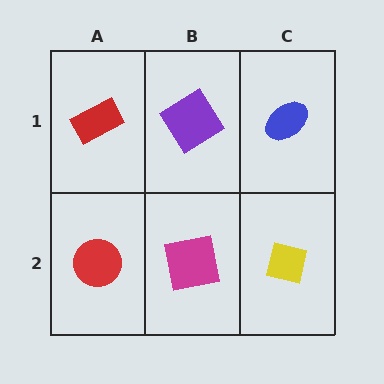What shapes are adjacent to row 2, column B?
A purple diamond (row 1, column B), a red circle (row 2, column A), a yellow square (row 2, column C).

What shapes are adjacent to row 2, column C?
A blue ellipse (row 1, column C), a magenta square (row 2, column B).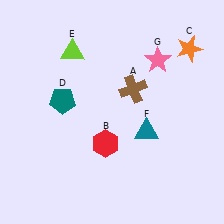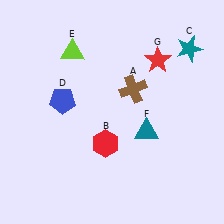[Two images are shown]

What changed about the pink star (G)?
In Image 1, G is pink. In Image 2, it changed to red.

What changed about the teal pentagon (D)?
In Image 1, D is teal. In Image 2, it changed to blue.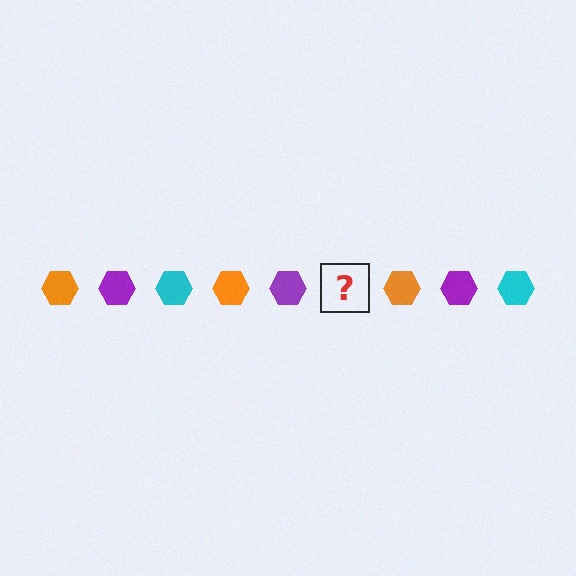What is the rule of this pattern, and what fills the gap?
The rule is that the pattern cycles through orange, purple, cyan hexagons. The gap should be filled with a cyan hexagon.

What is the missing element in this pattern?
The missing element is a cyan hexagon.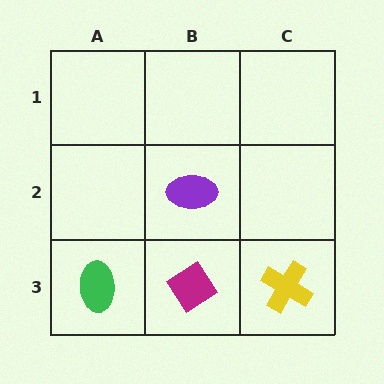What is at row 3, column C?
A yellow cross.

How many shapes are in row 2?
1 shape.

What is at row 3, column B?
A magenta diamond.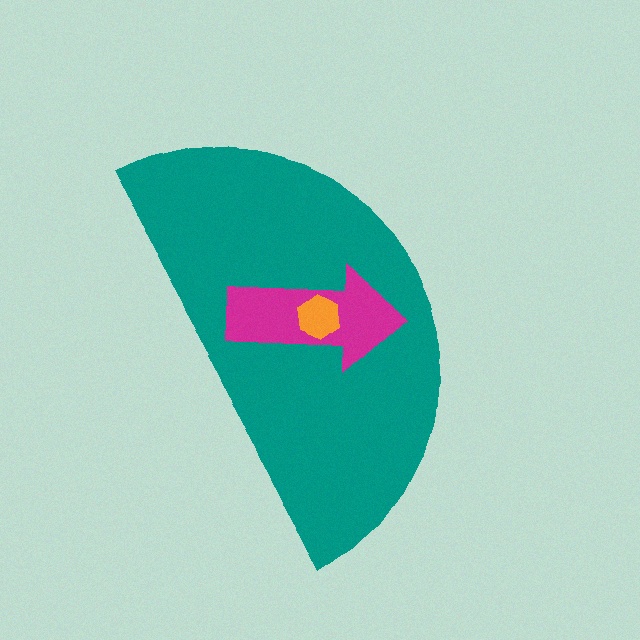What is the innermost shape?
The orange hexagon.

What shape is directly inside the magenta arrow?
The orange hexagon.